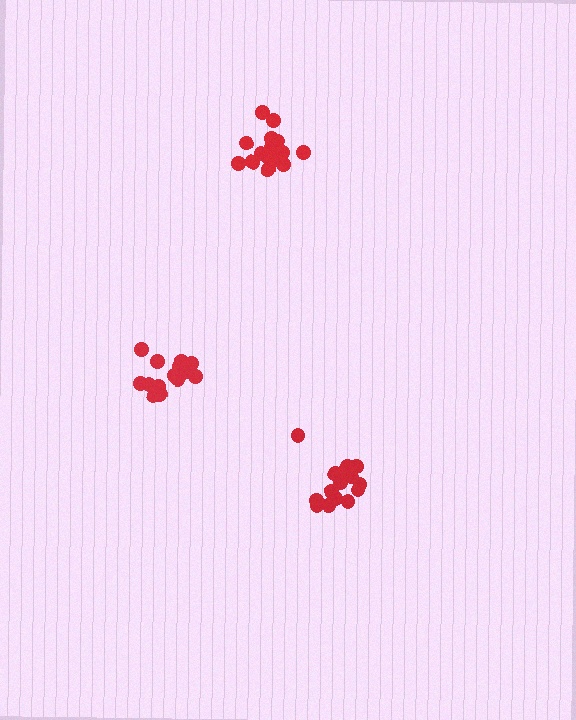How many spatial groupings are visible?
There are 3 spatial groupings.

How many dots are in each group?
Group 1: 14 dots, Group 2: 17 dots, Group 3: 16 dots (47 total).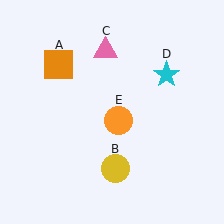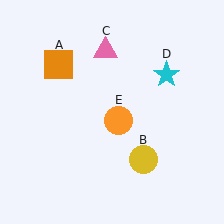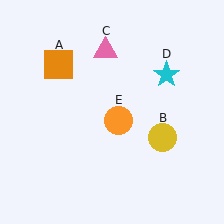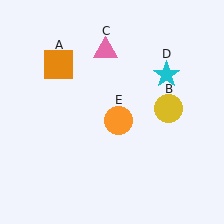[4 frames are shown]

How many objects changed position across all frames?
1 object changed position: yellow circle (object B).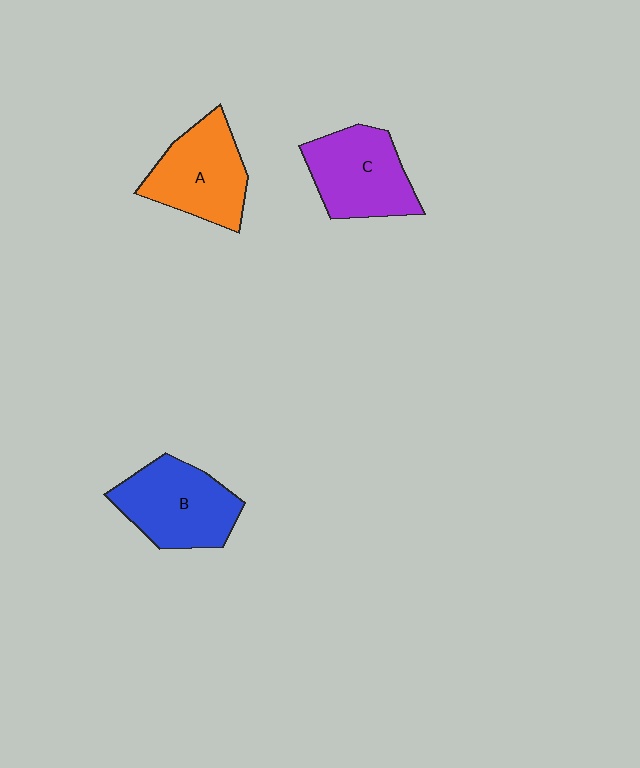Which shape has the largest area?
Shape B (blue).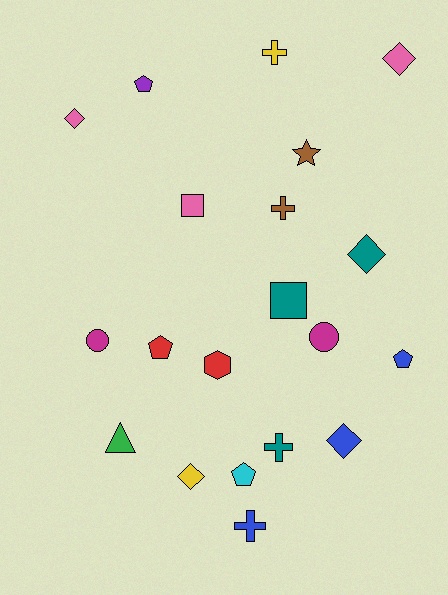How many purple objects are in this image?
There is 1 purple object.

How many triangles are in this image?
There is 1 triangle.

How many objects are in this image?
There are 20 objects.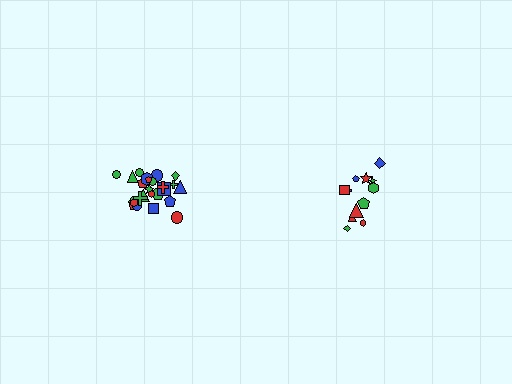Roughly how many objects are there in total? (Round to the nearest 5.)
Roughly 35 objects in total.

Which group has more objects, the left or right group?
The left group.